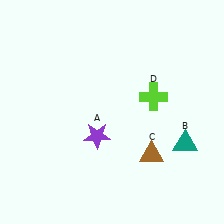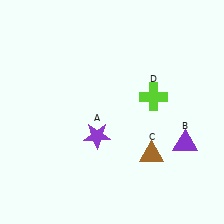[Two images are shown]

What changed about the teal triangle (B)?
In Image 1, B is teal. In Image 2, it changed to purple.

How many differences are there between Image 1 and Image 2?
There is 1 difference between the two images.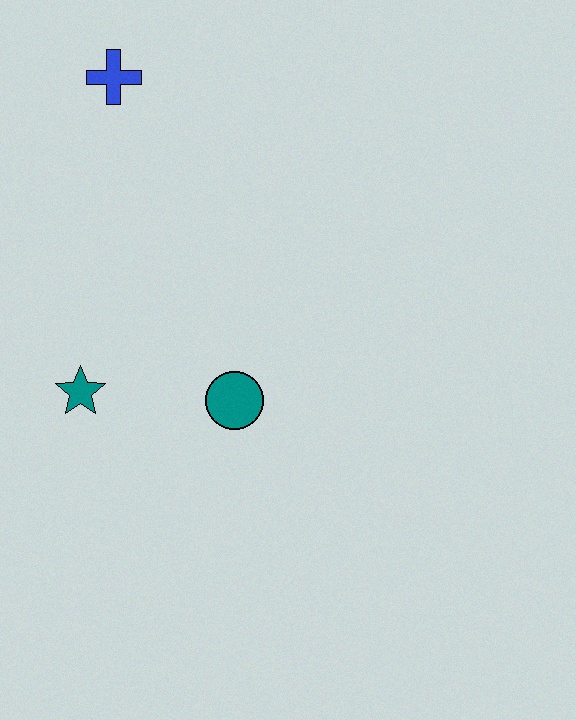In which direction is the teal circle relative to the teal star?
The teal circle is to the right of the teal star.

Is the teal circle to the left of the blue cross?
No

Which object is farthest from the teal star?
The blue cross is farthest from the teal star.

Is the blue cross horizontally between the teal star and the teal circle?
Yes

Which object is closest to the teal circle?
The teal star is closest to the teal circle.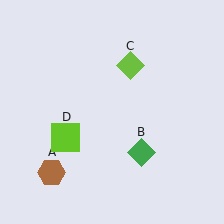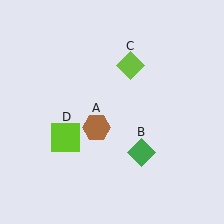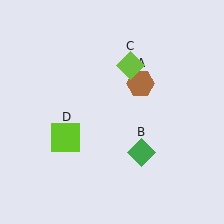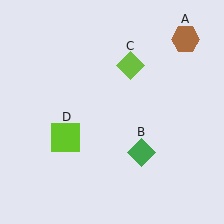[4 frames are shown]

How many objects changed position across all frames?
1 object changed position: brown hexagon (object A).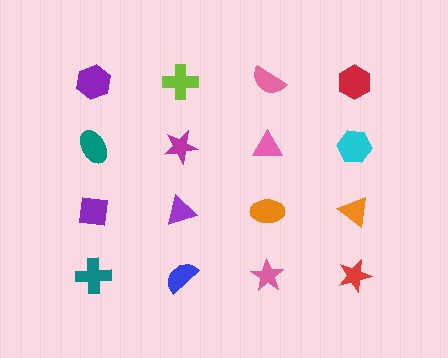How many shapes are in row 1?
4 shapes.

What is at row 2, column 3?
A pink triangle.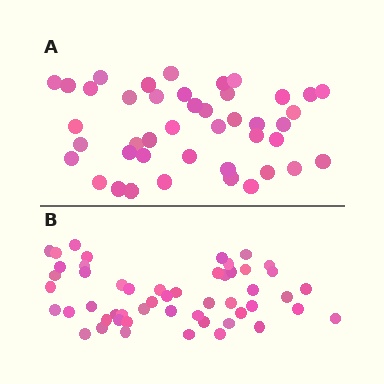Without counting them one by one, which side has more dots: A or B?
Region B (the bottom region) has more dots.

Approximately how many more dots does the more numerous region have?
Region B has roughly 8 or so more dots than region A.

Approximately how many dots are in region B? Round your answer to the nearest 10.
About 50 dots. (The exact count is 52, which rounds to 50.)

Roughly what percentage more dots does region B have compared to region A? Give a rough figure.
About 20% more.